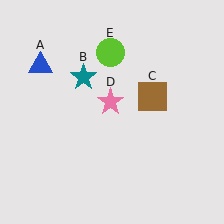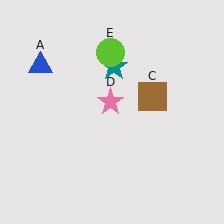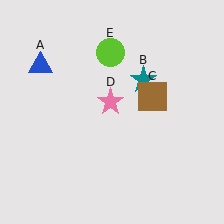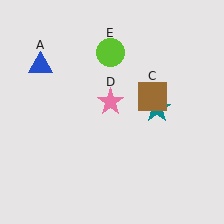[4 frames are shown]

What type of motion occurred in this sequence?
The teal star (object B) rotated clockwise around the center of the scene.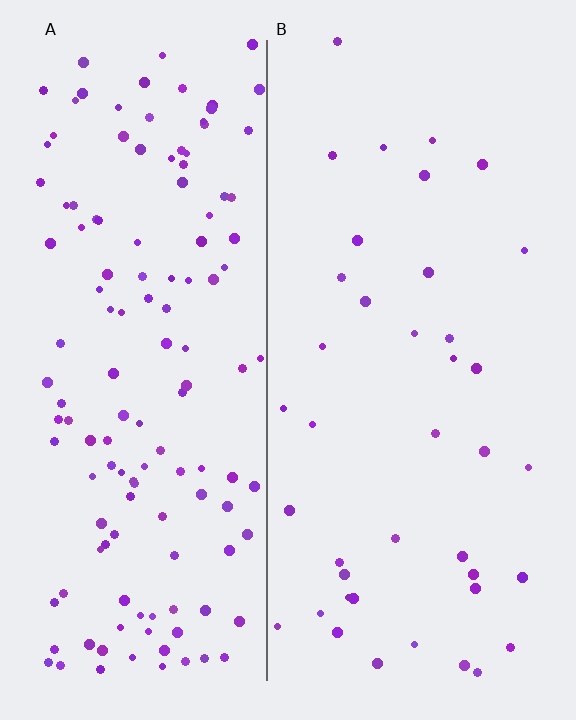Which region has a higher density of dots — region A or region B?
A (the left).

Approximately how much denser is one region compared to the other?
Approximately 3.4× — region A over region B.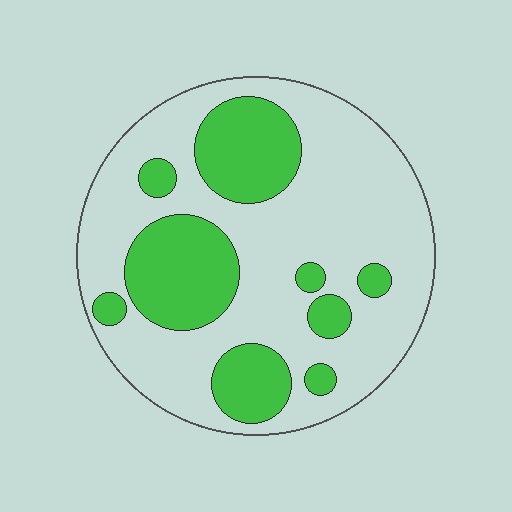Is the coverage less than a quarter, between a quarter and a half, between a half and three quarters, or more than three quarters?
Between a quarter and a half.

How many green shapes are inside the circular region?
9.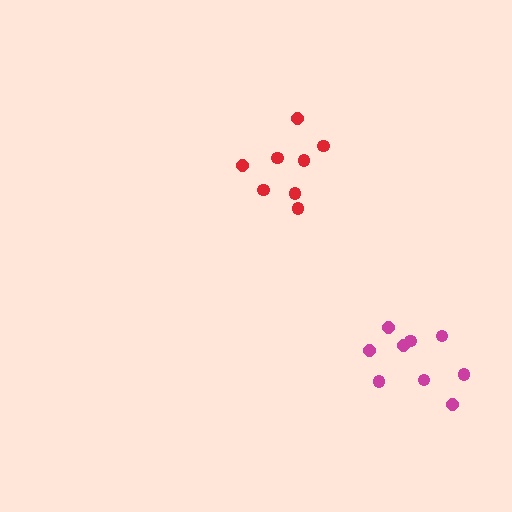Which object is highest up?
The red cluster is topmost.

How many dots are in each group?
Group 1: 9 dots, Group 2: 8 dots (17 total).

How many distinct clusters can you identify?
There are 2 distinct clusters.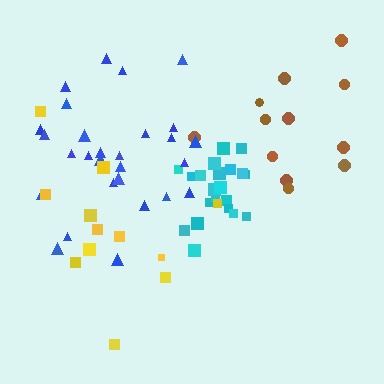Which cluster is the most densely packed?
Cyan.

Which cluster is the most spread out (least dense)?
Yellow.